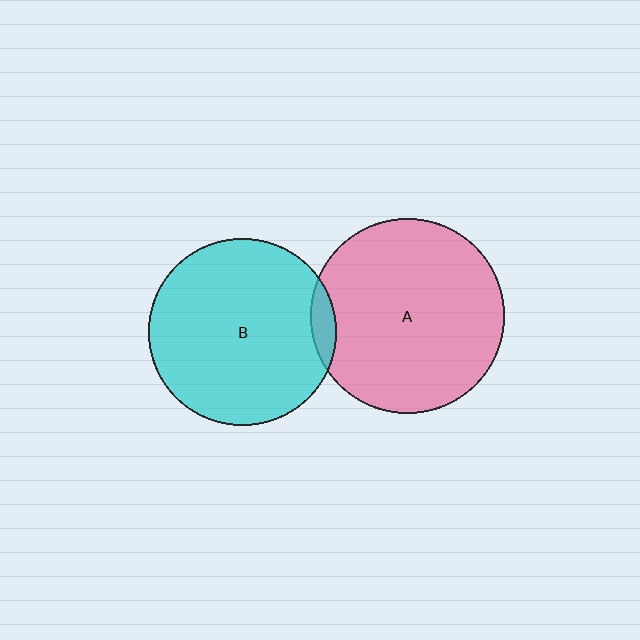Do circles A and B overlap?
Yes.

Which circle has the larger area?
Circle A (pink).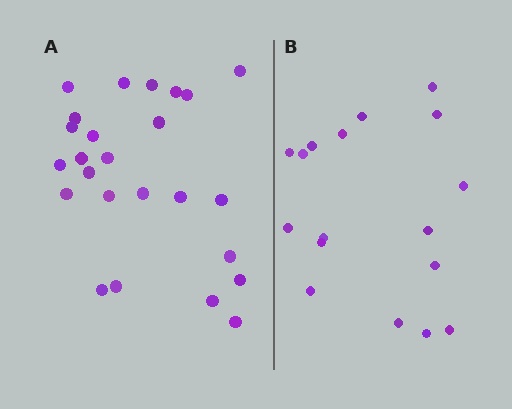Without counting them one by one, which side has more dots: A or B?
Region A (the left region) has more dots.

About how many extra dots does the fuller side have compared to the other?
Region A has roughly 8 or so more dots than region B.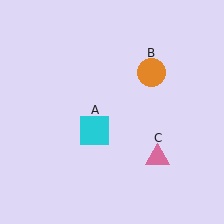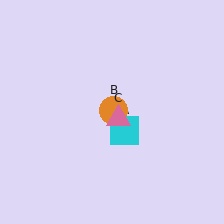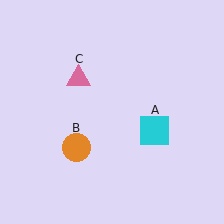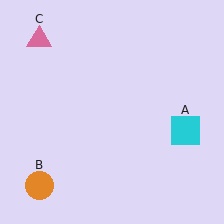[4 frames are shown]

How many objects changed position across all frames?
3 objects changed position: cyan square (object A), orange circle (object B), pink triangle (object C).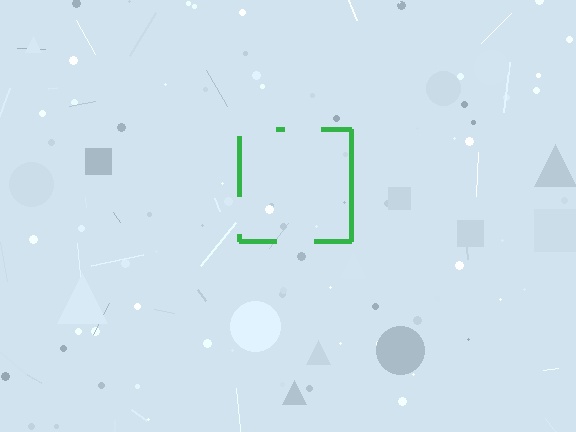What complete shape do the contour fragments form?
The contour fragments form a square.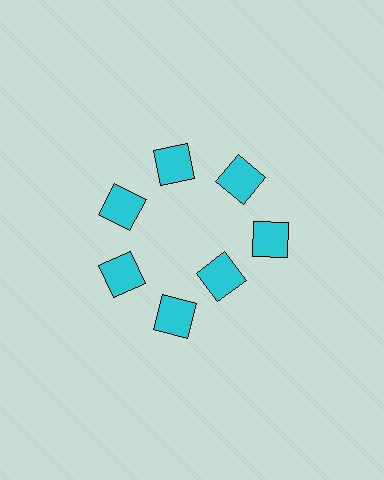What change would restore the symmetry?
The symmetry would be restored by moving it outward, back onto the ring so that all 7 squares sit at equal angles and equal distance from the center.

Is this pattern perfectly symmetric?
No. The 7 cyan squares are arranged in a ring, but one element near the 5 o'clock position is pulled inward toward the center, breaking the 7-fold rotational symmetry.